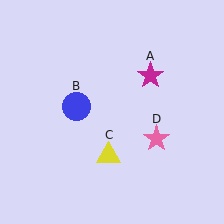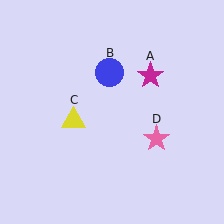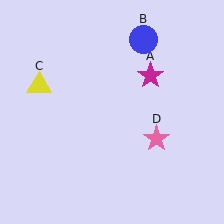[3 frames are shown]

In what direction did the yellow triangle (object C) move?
The yellow triangle (object C) moved up and to the left.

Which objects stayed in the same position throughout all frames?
Magenta star (object A) and pink star (object D) remained stationary.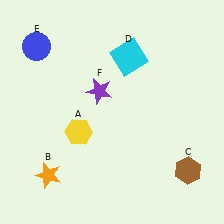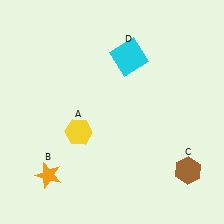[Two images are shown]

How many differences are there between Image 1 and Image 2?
There are 2 differences between the two images.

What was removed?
The blue circle (E), the purple star (F) were removed in Image 2.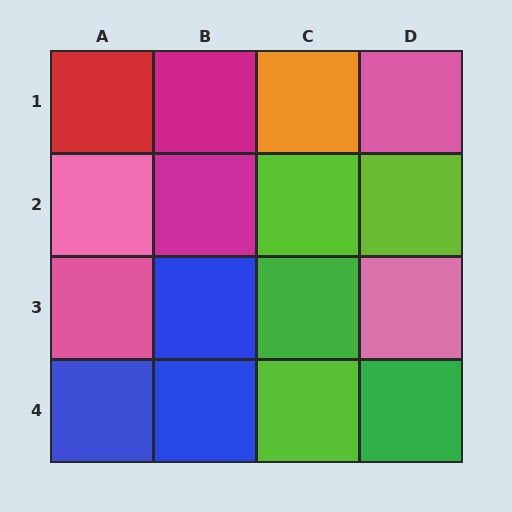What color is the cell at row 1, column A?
Red.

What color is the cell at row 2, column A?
Pink.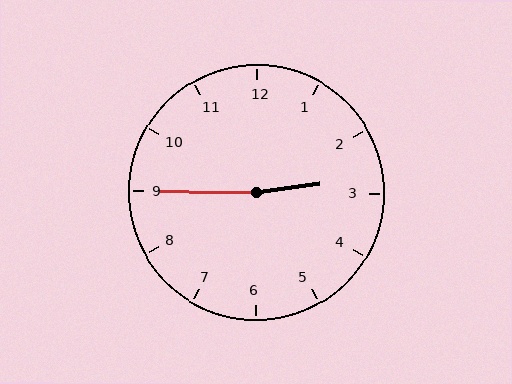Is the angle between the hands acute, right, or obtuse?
It is obtuse.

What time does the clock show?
2:45.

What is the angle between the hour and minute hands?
Approximately 172 degrees.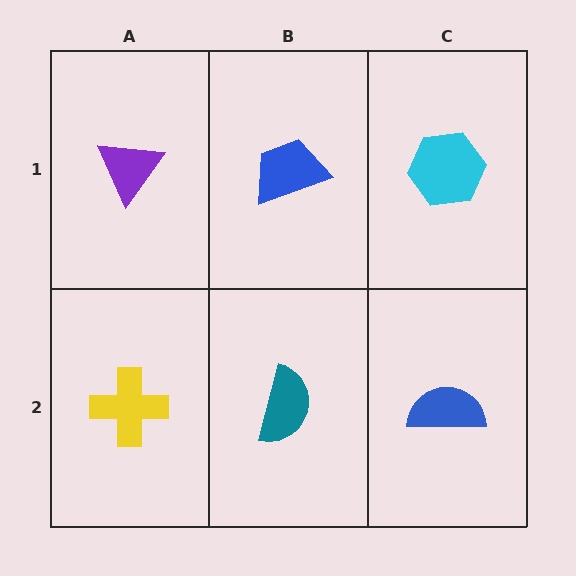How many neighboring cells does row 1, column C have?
2.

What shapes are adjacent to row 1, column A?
A yellow cross (row 2, column A), a blue trapezoid (row 1, column B).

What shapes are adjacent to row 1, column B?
A teal semicircle (row 2, column B), a purple triangle (row 1, column A), a cyan hexagon (row 1, column C).